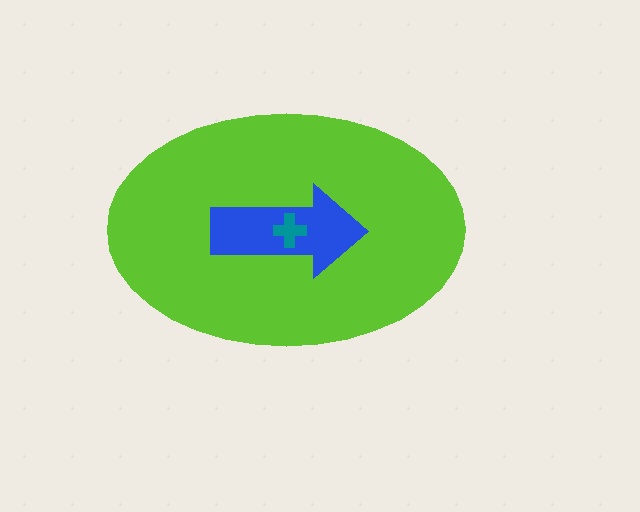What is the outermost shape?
The lime ellipse.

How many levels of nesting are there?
3.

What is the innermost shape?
The teal cross.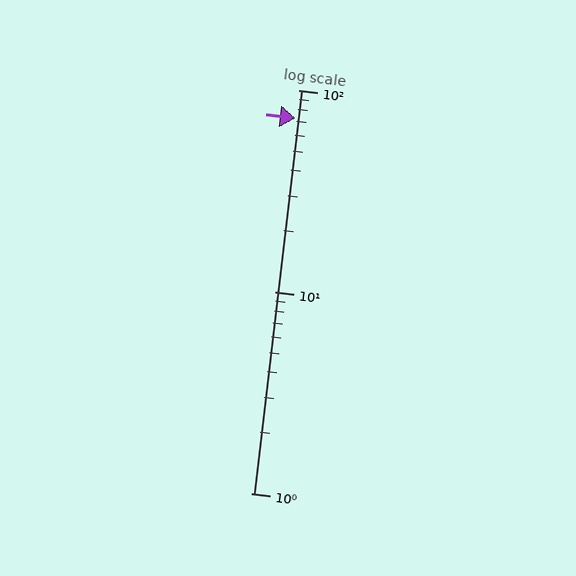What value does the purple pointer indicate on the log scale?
The pointer indicates approximately 72.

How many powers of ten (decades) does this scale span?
The scale spans 2 decades, from 1 to 100.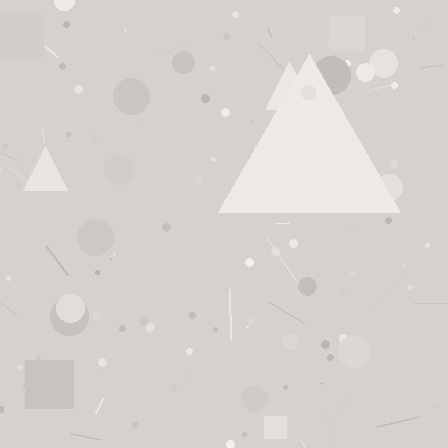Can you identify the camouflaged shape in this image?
The camouflaged shape is a triangle.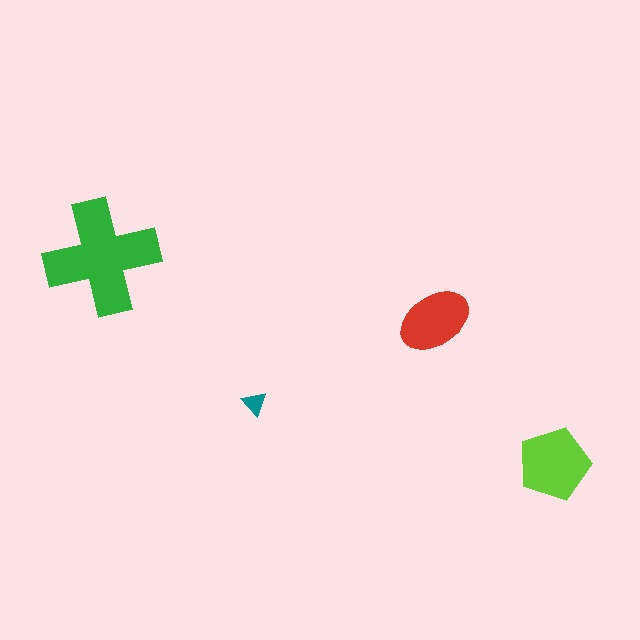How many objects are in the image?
There are 4 objects in the image.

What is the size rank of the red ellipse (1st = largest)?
3rd.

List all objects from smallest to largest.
The teal triangle, the red ellipse, the lime pentagon, the green cross.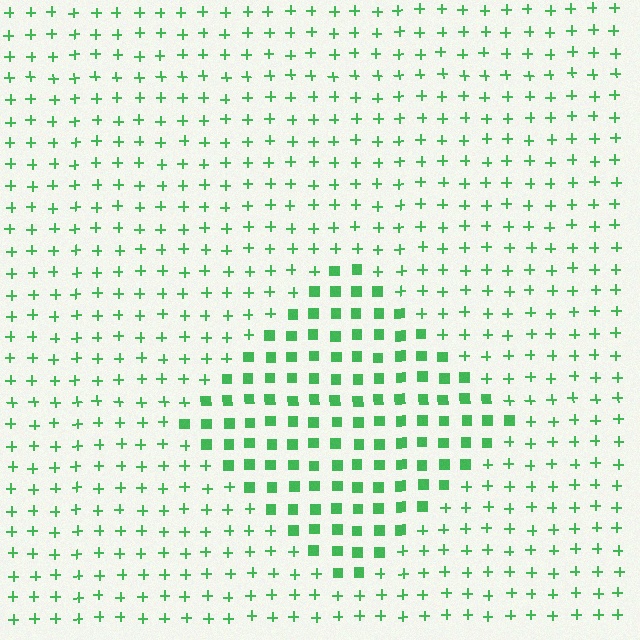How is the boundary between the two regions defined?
The boundary is defined by a change in element shape: squares inside vs. plus signs outside. All elements share the same color and spacing.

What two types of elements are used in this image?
The image uses squares inside the diamond region and plus signs outside it.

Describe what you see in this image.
The image is filled with small green elements arranged in a uniform grid. A diamond-shaped region contains squares, while the surrounding area contains plus signs. The boundary is defined purely by the change in element shape.